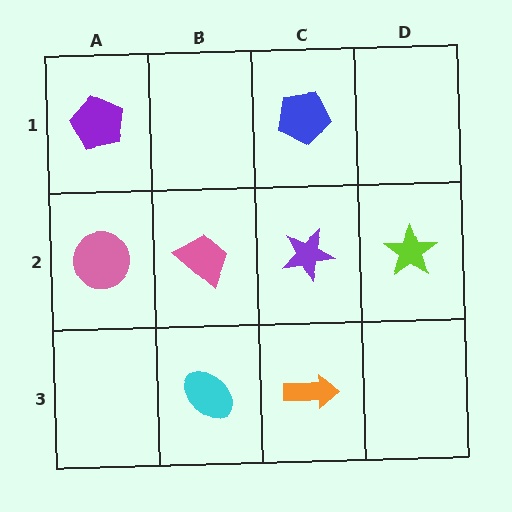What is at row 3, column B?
A cyan ellipse.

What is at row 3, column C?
An orange arrow.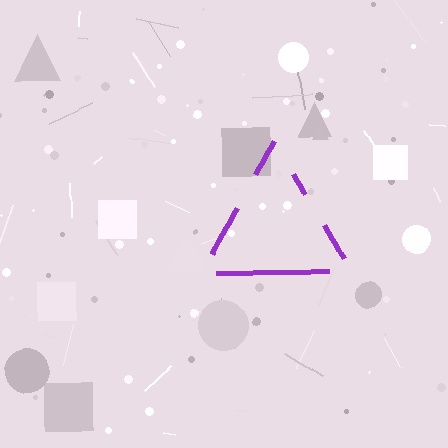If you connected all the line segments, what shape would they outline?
They would outline a triangle.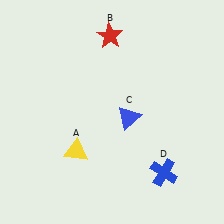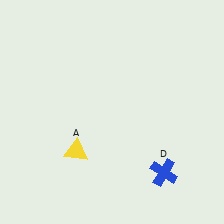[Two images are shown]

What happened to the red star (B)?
The red star (B) was removed in Image 2. It was in the top-left area of Image 1.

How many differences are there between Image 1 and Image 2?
There are 2 differences between the two images.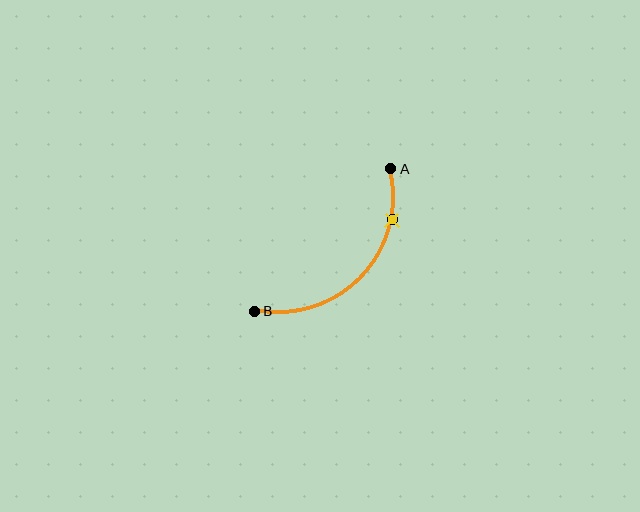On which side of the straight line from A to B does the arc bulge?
The arc bulges below and to the right of the straight line connecting A and B.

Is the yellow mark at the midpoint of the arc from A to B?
No. The yellow mark lies on the arc but is closer to endpoint A. The arc midpoint would be at the point on the curve equidistant along the arc from both A and B.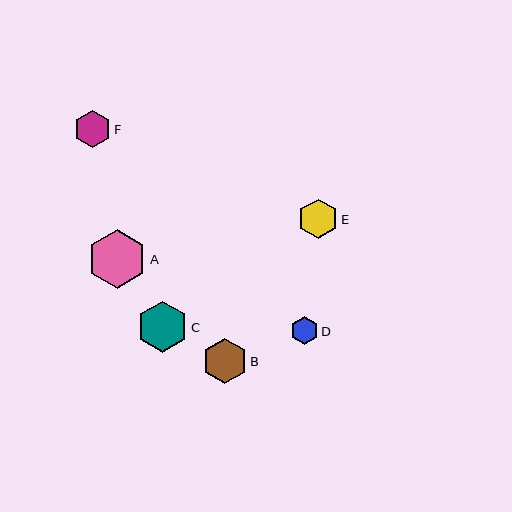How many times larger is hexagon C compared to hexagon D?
Hexagon C is approximately 1.9 times the size of hexagon D.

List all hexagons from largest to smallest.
From largest to smallest: A, C, B, E, F, D.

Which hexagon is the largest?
Hexagon A is the largest with a size of approximately 59 pixels.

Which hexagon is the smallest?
Hexagon D is the smallest with a size of approximately 27 pixels.